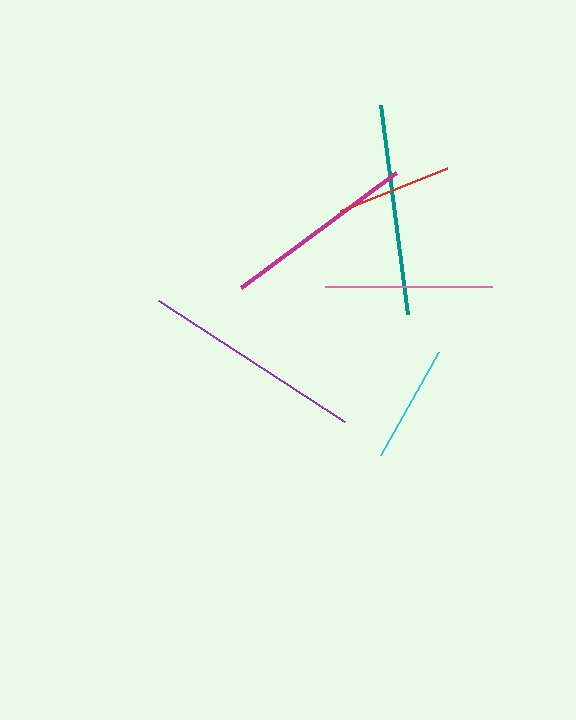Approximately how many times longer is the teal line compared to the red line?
The teal line is approximately 1.8 times the length of the red line.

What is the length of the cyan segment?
The cyan segment is approximately 118 pixels long.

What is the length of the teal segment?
The teal segment is approximately 211 pixels long.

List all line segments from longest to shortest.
From longest to shortest: purple, teal, magenta, pink, cyan, red.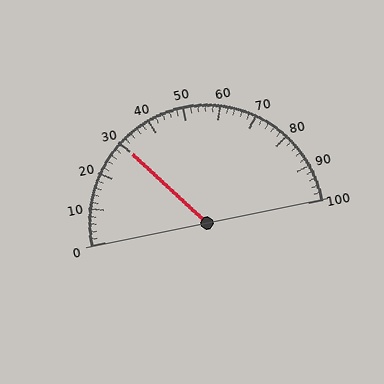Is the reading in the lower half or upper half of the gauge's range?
The reading is in the lower half of the range (0 to 100).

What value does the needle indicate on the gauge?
The needle indicates approximately 30.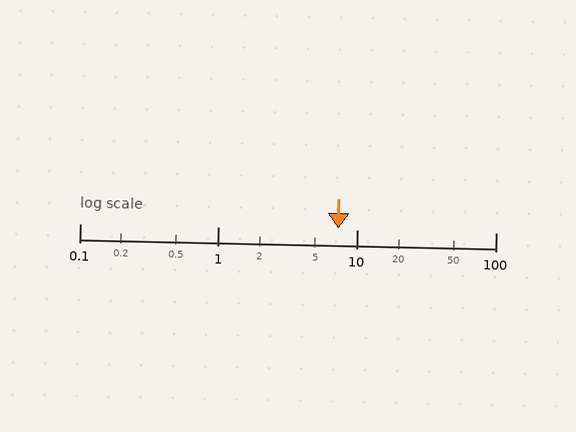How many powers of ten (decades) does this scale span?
The scale spans 3 decades, from 0.1 to 100.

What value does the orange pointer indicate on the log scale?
The pointer indicates approximately 7.3.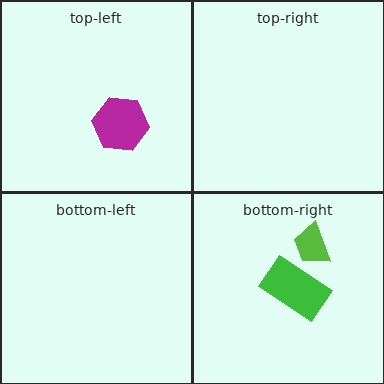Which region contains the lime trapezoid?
The bottom-right region.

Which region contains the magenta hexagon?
The top-left region.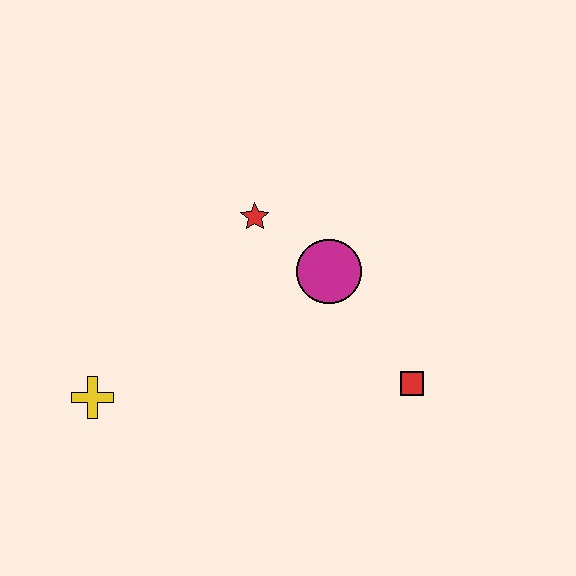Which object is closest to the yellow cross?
The red star is closest to the yellow cross.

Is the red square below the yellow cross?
No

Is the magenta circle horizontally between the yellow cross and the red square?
Yes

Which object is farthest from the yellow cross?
The red square is farthest from the yellow cross.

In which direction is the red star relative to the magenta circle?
The red star is to the left of the magenta circle.